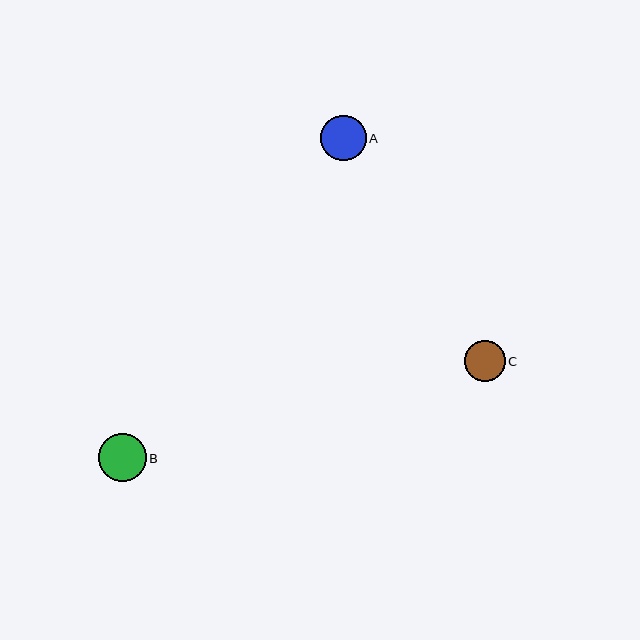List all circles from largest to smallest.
From largest to smallest: B, A, C.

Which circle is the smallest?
Circle C is the smallest with a size of approximately 41 pixels.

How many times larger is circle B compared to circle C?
Circle B is approximately 1.2 times the size of circle C.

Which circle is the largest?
Circle B is the largest with a size of approximately 48 pixels.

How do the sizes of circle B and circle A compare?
Circle B and circle A are approximately the same size.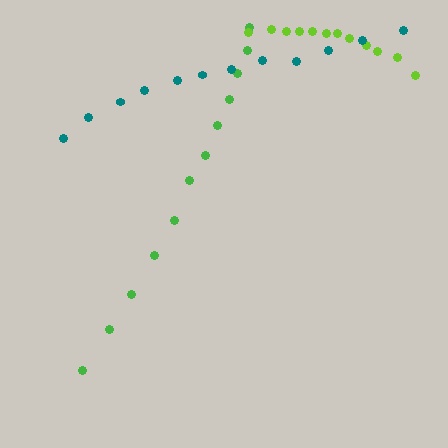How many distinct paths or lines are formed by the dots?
There are 3 distinct paths.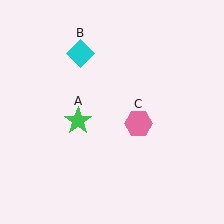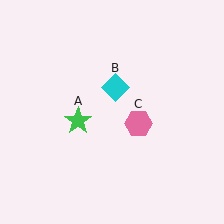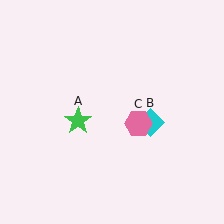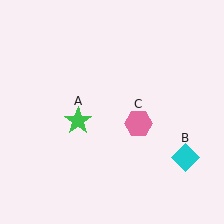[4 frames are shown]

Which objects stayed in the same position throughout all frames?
Green star (object A) and pink hexagon (object C) remained stationary.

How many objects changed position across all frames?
1 object changed position: cyan diamond (object B).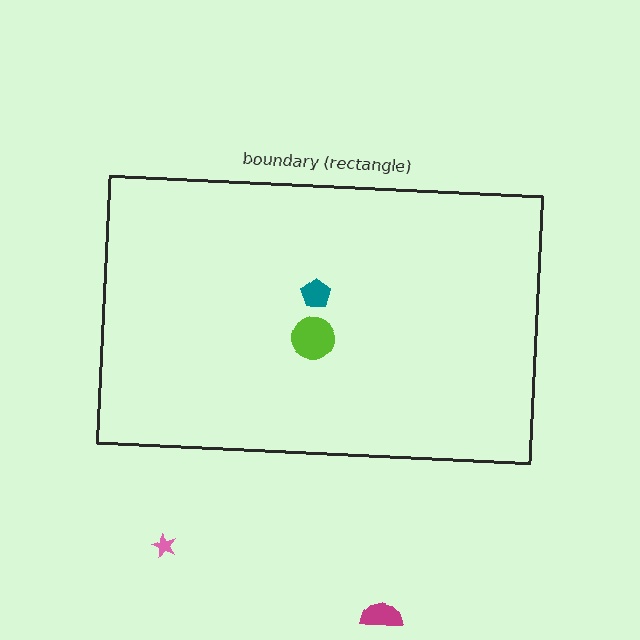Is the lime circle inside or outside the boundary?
Inside.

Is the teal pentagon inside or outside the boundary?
Inside.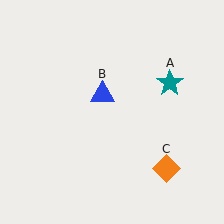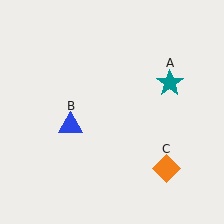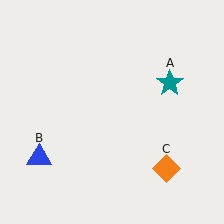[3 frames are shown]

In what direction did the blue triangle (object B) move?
The blue triangle (object B) moved down and to the left.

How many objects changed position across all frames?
1 object changed position: blue triangle (object B).